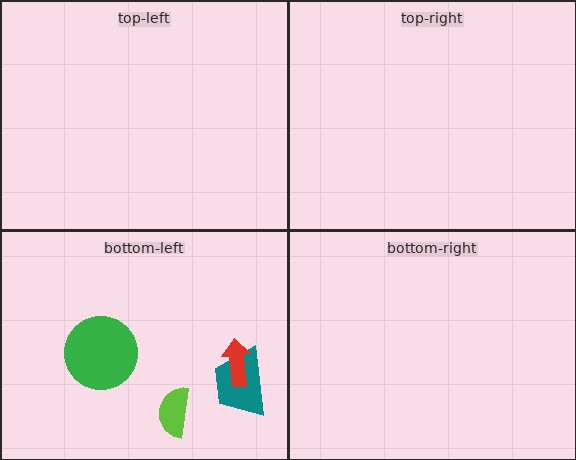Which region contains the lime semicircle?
The bottom-left region.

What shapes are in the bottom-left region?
The teal trapezoid, the lime semicircle, the red arrow, the green circle.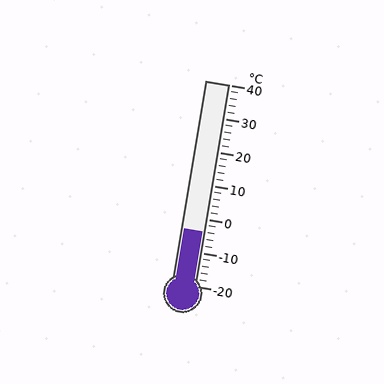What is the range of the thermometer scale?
The thermometer scale ranges from -20°C to 40°C.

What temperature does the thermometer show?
The thermometer shows approximately -4°C.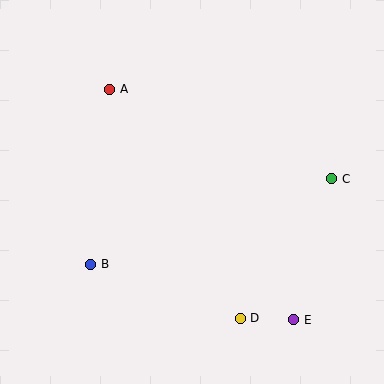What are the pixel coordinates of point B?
Point B is at (91, 264).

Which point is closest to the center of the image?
Point B at (91, 264) is closest to the center.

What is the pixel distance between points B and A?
The distance between B and A is 176 pixels.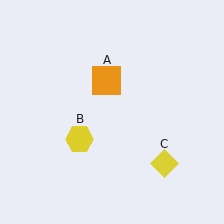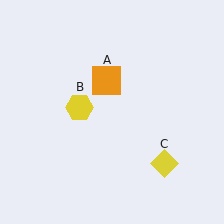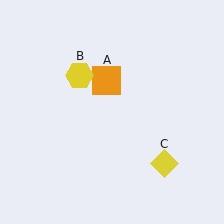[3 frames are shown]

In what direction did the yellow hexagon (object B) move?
The yellow hexagon (object B) moved up.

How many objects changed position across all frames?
1 object changed position: yellow hexagon (object B).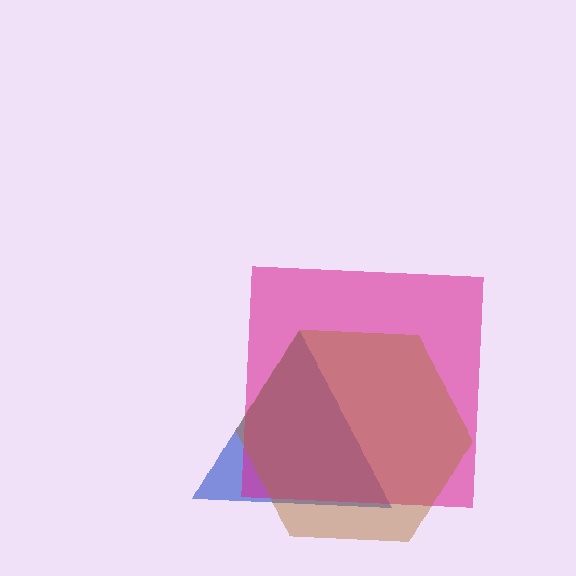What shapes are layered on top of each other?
The layered shapes are: a blue triangle, a magenta square, a brown hexagon.